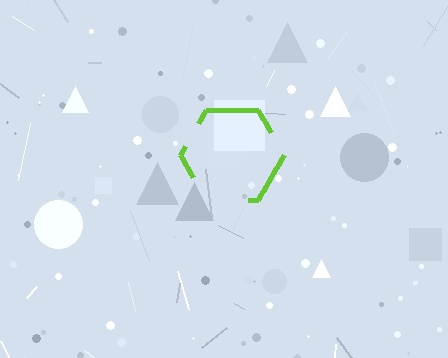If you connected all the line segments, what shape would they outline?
They would outline a hexagon.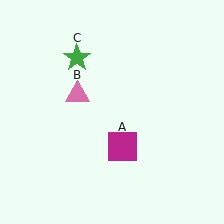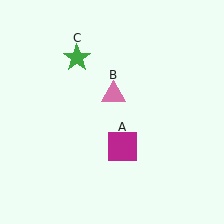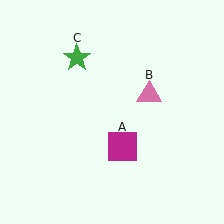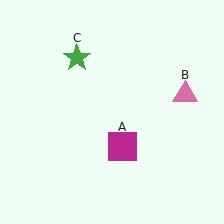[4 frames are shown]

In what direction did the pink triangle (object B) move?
The pink triangle (object B) moved right.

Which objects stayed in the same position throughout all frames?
Magenta square (object A) and green star (object C) remained stationary.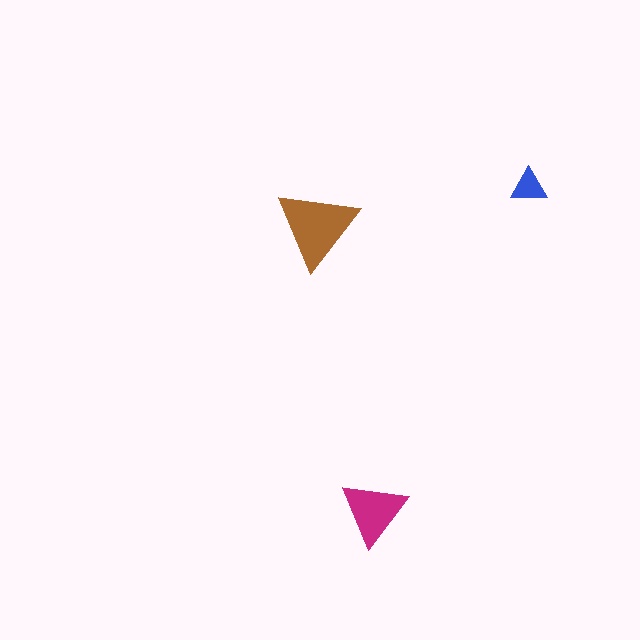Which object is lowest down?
The magenta triangle is bottommost.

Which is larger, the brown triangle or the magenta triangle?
The brown one.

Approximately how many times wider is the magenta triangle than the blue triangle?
About 2 times wider.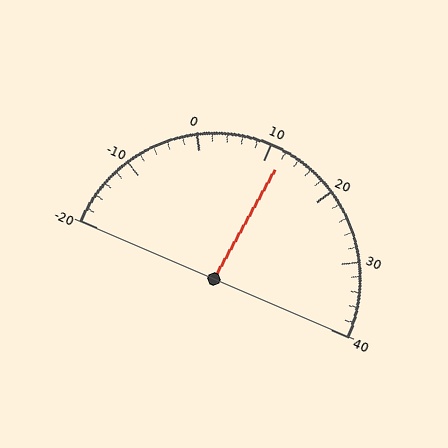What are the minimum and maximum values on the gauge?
The gauge ranges from -20 to 40.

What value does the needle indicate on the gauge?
The needle indicates approximately 12.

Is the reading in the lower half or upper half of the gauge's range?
The reading is in the upper half of the range (-20 to 40).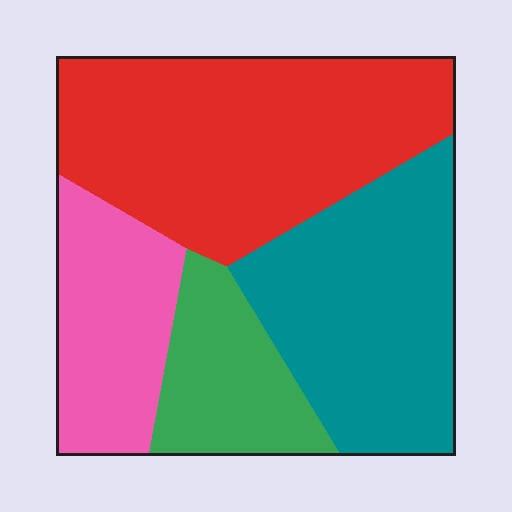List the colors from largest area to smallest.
From largest to smallest: red, teal, pink, green.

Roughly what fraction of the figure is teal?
Teal takes up between a quarter and a half of the figure.